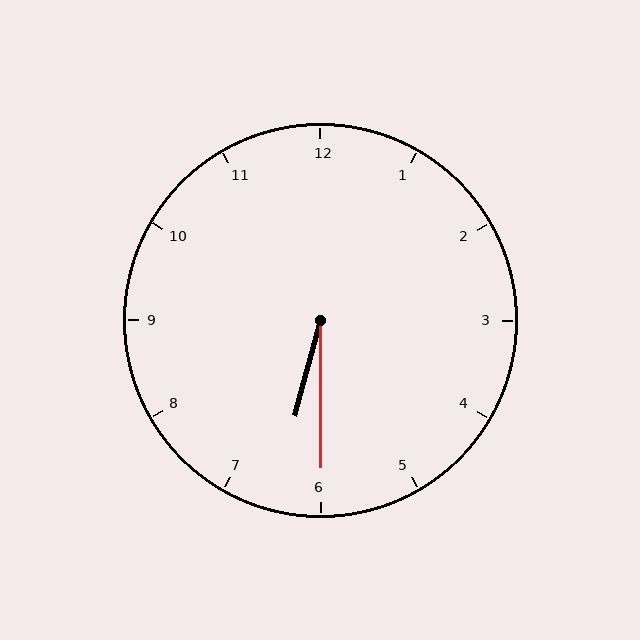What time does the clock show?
6:30.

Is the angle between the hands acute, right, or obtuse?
It is acute.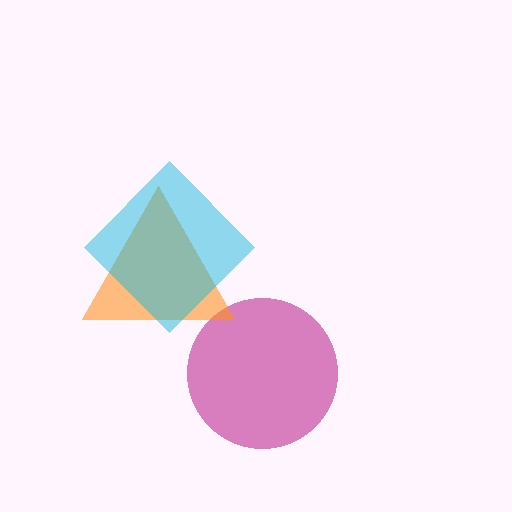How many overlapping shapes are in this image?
There are 3 overlapping shapes in the image.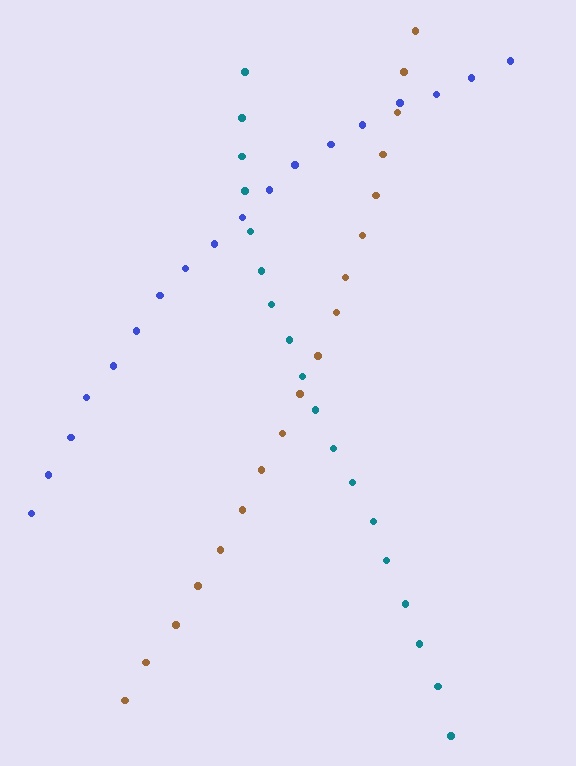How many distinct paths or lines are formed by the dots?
There are 3 distinct paths.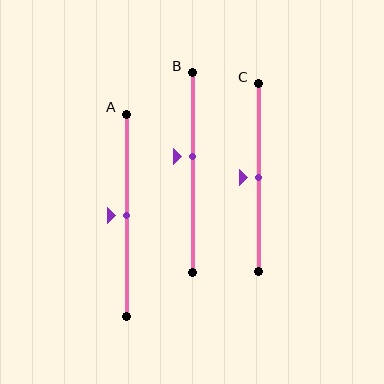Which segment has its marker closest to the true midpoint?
Segment A has its marker closest to the true midpoint.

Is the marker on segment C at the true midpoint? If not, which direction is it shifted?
Yes, the marker on segment C is at the true midpoint.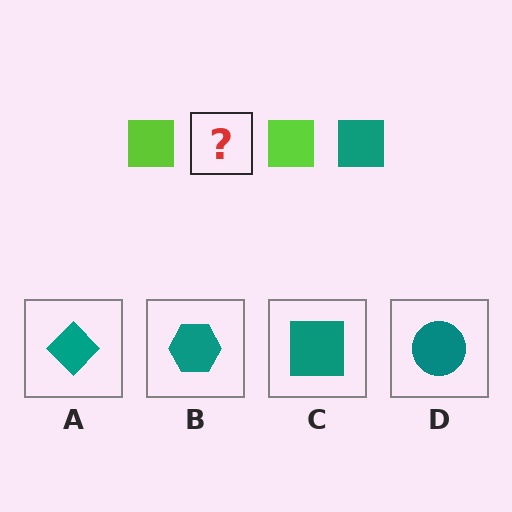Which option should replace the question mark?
Option C.